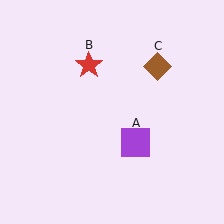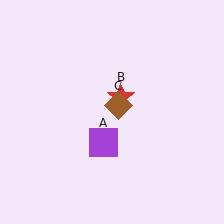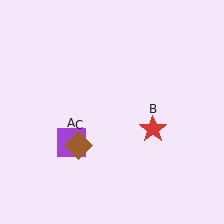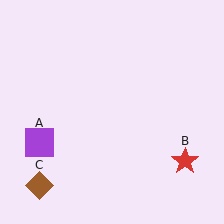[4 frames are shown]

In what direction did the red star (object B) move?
The red star (object B) moved down and to the right.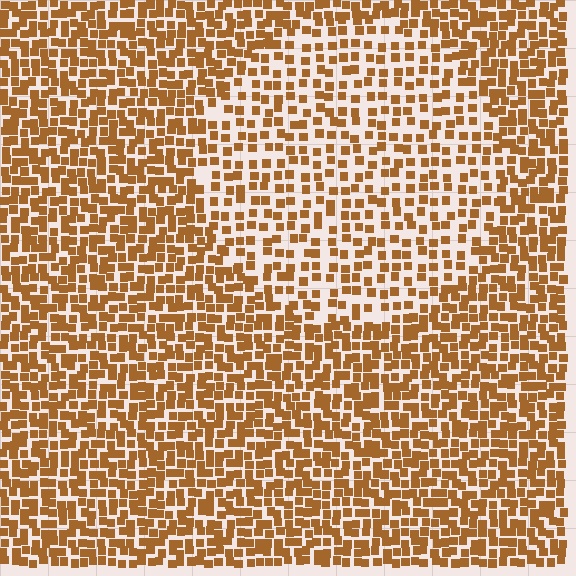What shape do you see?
I see a circle.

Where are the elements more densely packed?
The elements are more densely packed outside the circle boundary.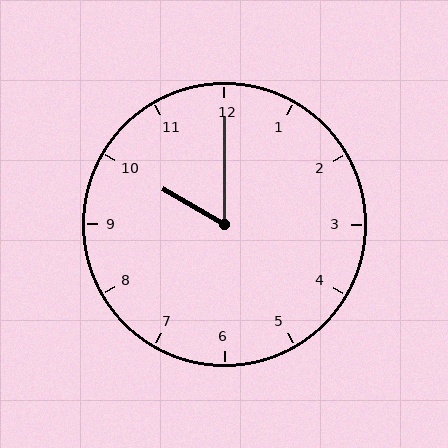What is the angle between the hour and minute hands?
Approximately 60 degrees.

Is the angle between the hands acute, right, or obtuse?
It is acute.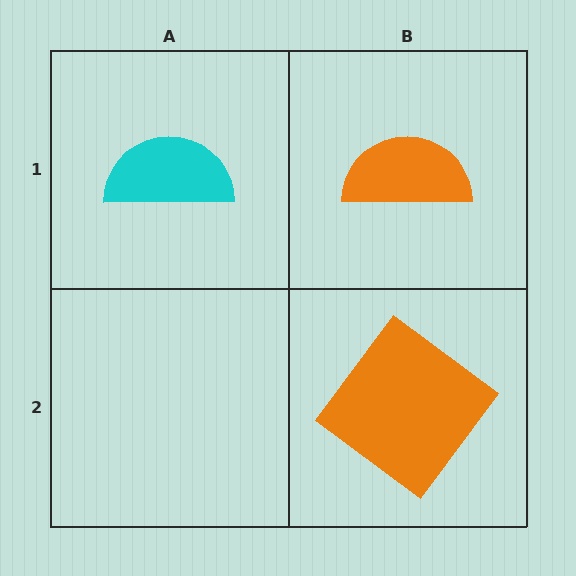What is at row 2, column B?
An orange diamond.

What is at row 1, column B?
An orange semicircle.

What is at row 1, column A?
A cyan semicircle.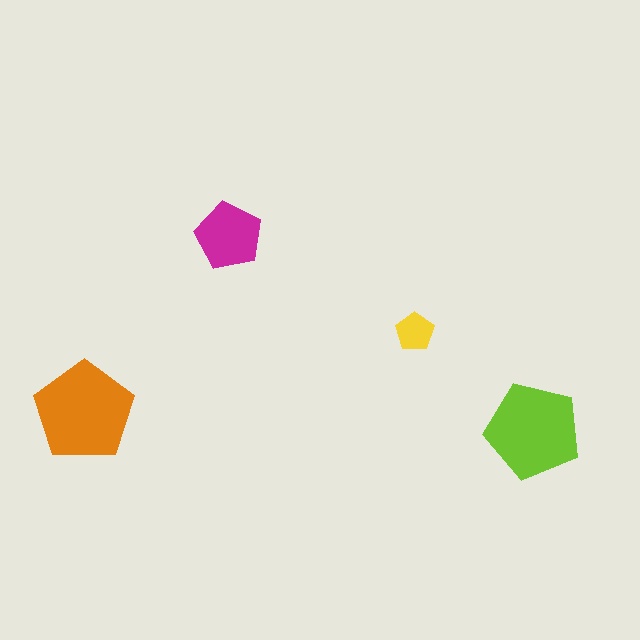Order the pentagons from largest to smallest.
the orange one, the lime one, the magenta one, the yellow one.